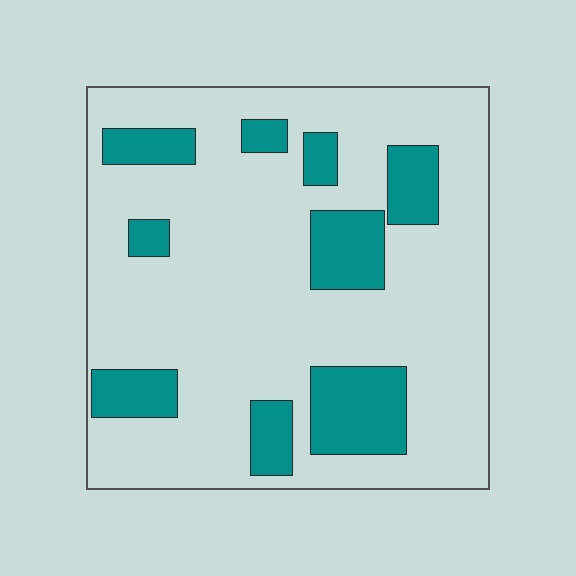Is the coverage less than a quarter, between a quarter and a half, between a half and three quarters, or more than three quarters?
Less than a quarter.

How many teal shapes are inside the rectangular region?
9.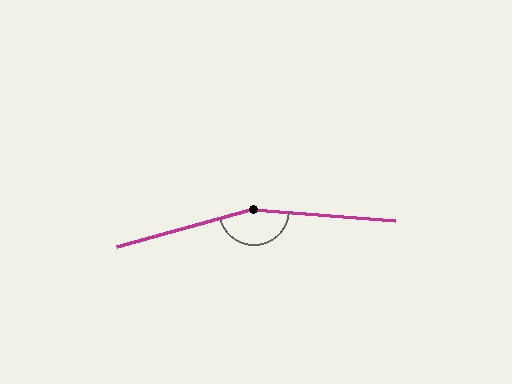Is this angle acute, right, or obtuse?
It is obtuse.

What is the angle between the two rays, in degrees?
Approximately 160 degrees.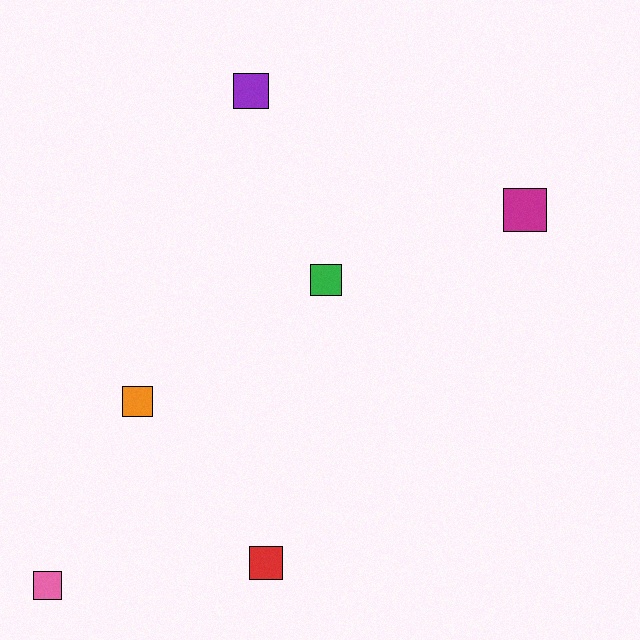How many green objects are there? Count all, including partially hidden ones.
There is 1 green object.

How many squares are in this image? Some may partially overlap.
There are 6 squares.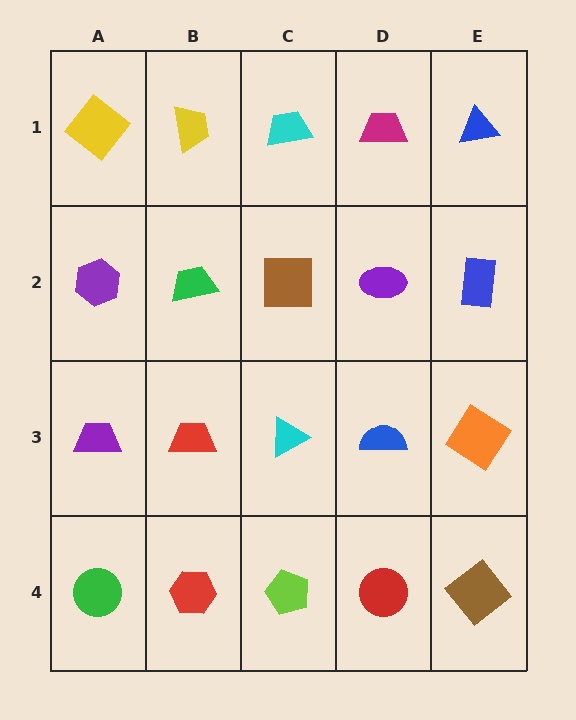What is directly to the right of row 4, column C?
A red circle.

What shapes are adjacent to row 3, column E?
A blue rectangle (row 2, column E), a brown diamond (row 4, column E), a blue semicircle (row 3, column D).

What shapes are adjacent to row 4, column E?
An orange diamond (row 3, column E), a red circle (row 4, column D).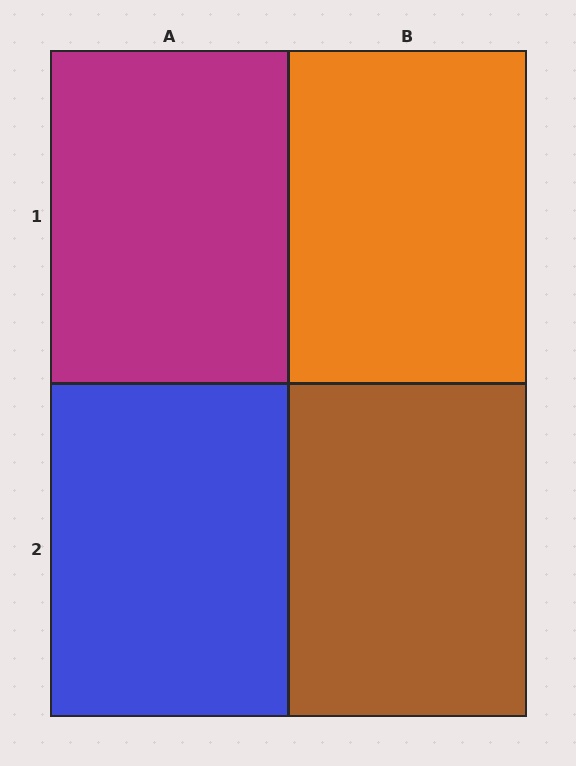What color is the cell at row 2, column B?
Brown.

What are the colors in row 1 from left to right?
Magenta, orange.